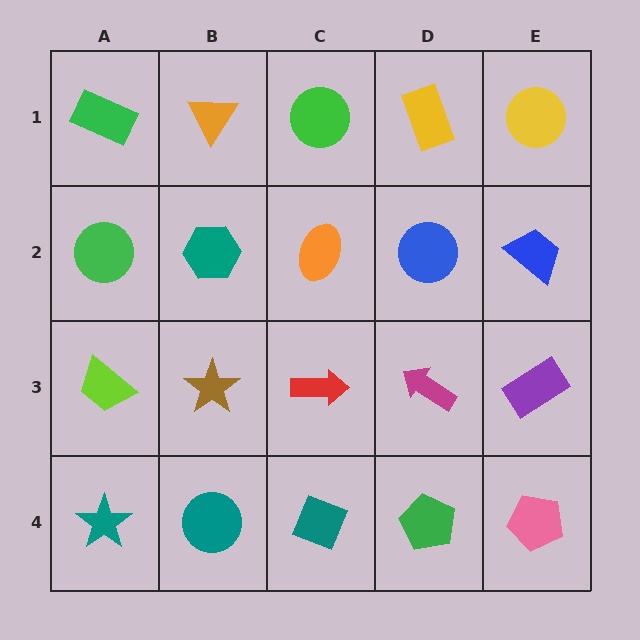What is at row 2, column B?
A teal hexagon.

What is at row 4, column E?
A pink pentagon.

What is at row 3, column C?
A red arrow.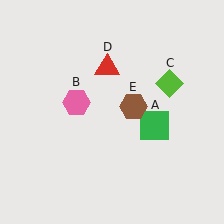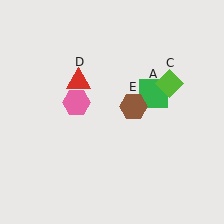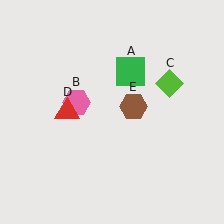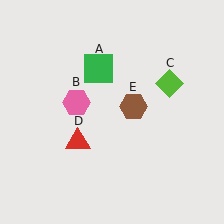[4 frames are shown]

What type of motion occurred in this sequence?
The green square (object A), red triangle (object D) rotated counterclockwise around the center of the scene.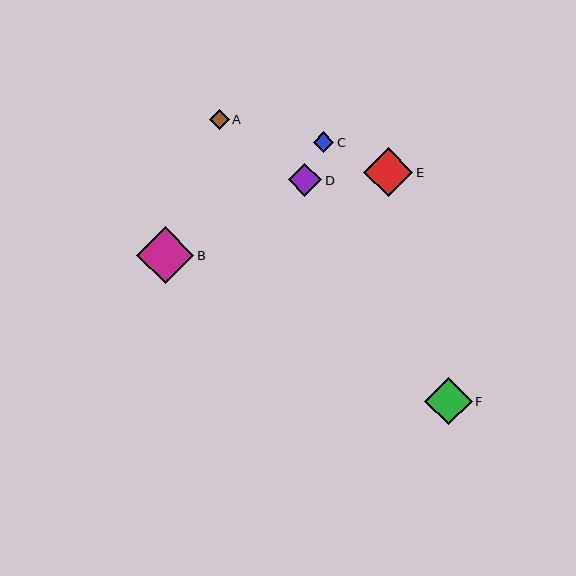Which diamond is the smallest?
Diamond A is the smallest with a size of approximately 20 pixels.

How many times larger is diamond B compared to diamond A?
Diamond B is approximately 2.9 times the size of diamond A.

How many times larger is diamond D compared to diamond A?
Diamond D is approximately 1.7 times the size of diamond A.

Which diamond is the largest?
Diamond B is the largest with a size of approximately 57 pixels.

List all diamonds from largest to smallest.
From largest to smallest: B, E, F, D, C, A.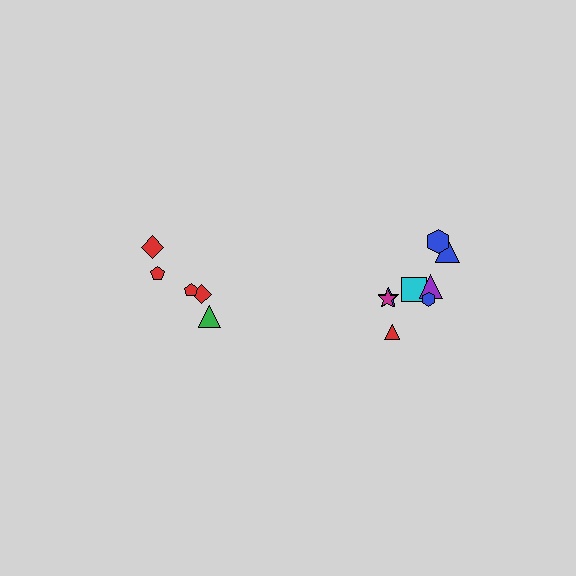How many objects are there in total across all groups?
There are 13 objects.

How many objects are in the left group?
There are 5 objects.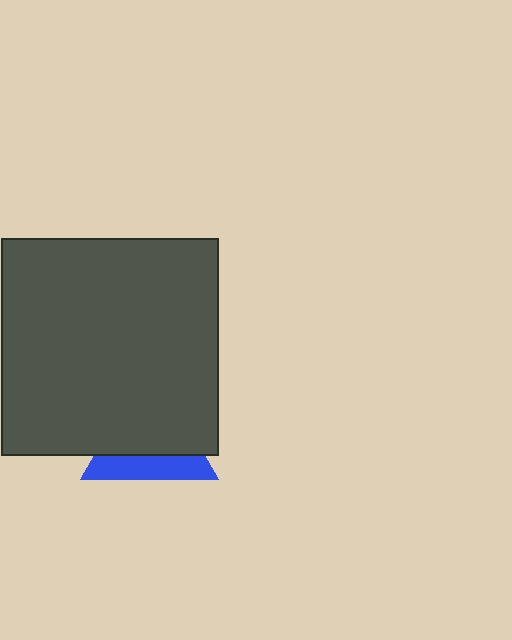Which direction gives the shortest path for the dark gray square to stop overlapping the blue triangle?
Moving up gives the shortest separation.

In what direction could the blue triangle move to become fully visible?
The blue triangle could move down. That would shift it out from behind the dark gray square entirely.